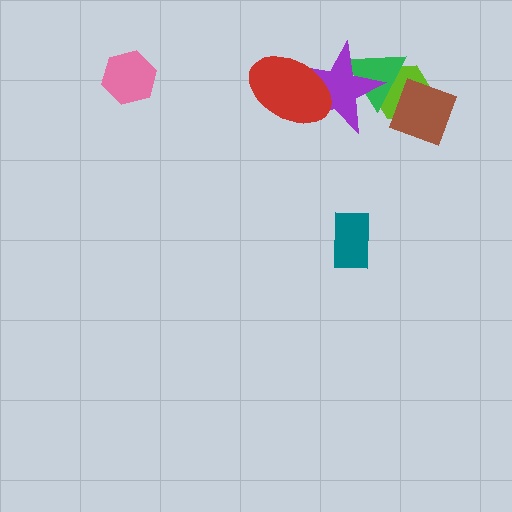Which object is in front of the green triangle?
The purple star is in front of the green triangle.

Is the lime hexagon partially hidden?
Yes, it is partially covered by another shape.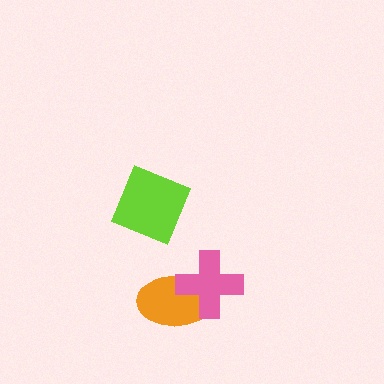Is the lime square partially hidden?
No, no other shape covers it.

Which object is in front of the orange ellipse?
The pink cross is in front of the orange ellipse.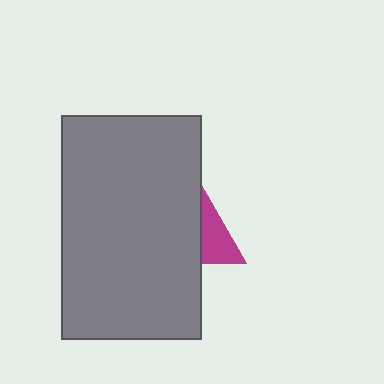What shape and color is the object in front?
The object in front is a gray rectangle.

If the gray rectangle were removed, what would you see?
You would see the complete magenta triangle.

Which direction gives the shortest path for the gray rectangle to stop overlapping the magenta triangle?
Moving left gives the shortest separation.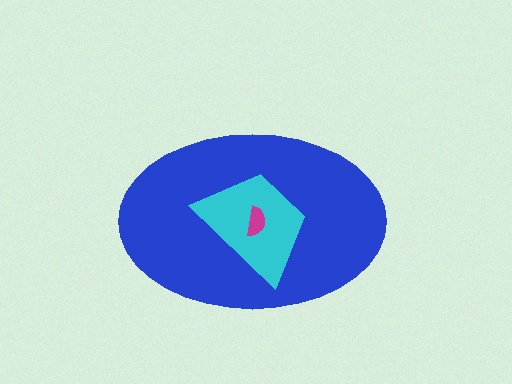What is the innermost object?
The magenta semicircle.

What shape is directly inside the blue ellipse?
The cyan trapezoid.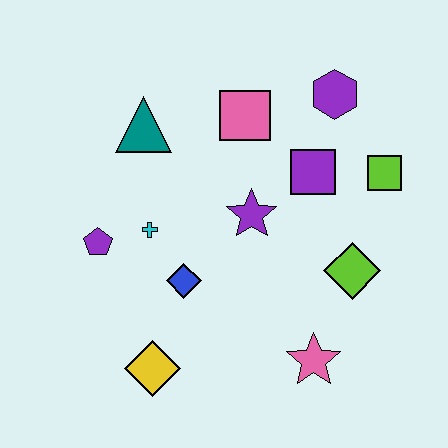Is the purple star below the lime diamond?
No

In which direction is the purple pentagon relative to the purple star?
The purple pentagon is to the left of the purple star.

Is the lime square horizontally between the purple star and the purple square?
No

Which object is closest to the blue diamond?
The cyan cross is closest to the blue diamond.